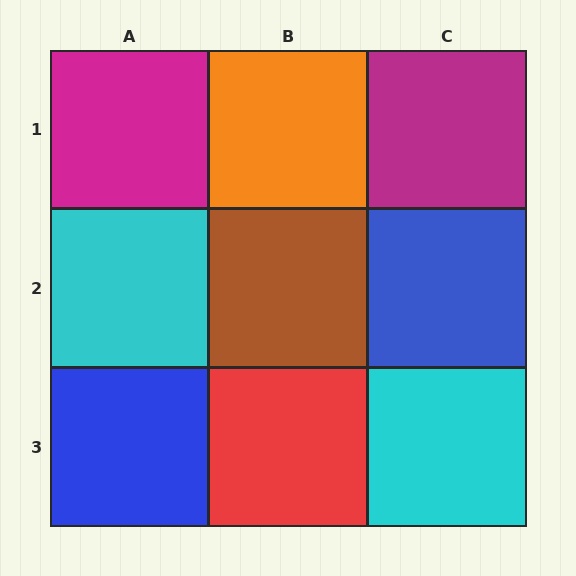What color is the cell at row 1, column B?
Orange.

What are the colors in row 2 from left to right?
Cyan, brown, blue.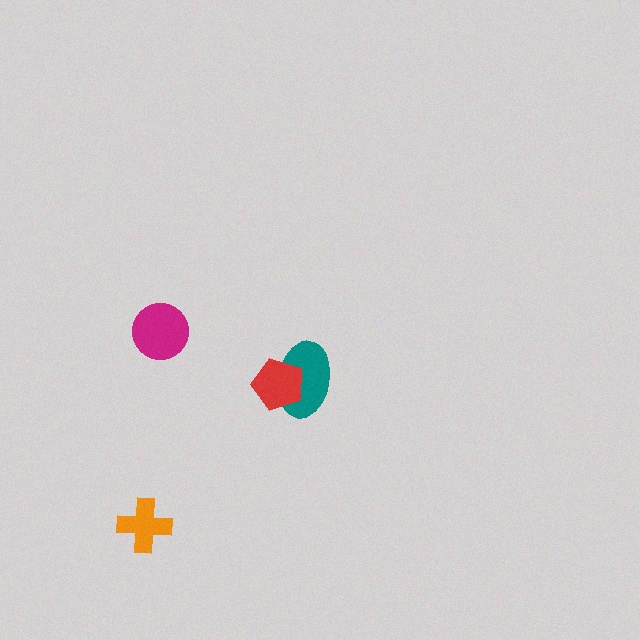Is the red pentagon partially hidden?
No, no other shape covers it.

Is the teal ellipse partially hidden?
Yes, it is partially covered by another shape.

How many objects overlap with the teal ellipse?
1 object overlaps with the teal ellipse.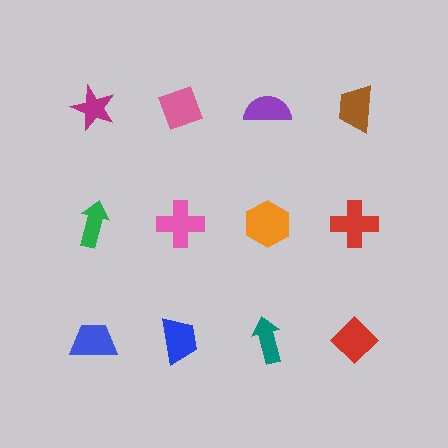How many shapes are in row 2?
4 shapes.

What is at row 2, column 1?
A green arrow.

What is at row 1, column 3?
A purple semicircle.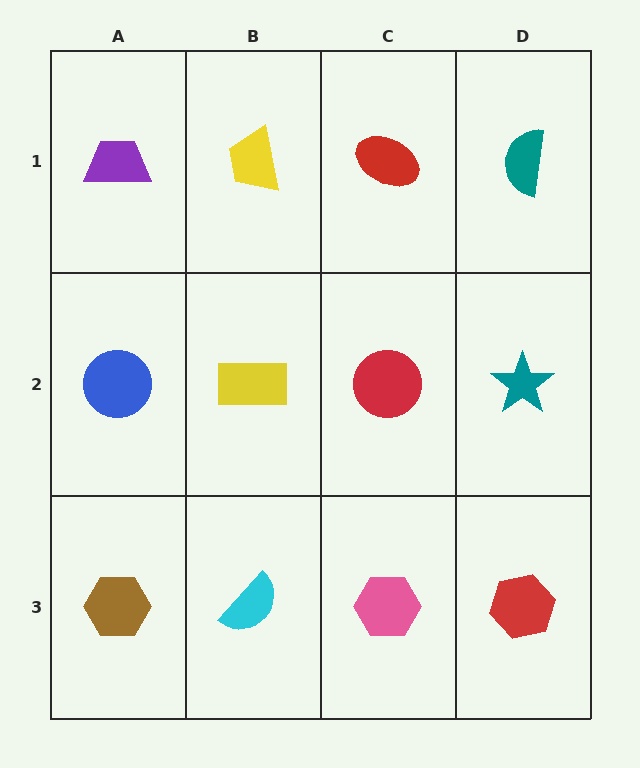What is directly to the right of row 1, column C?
A teal semicircle.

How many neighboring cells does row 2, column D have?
3.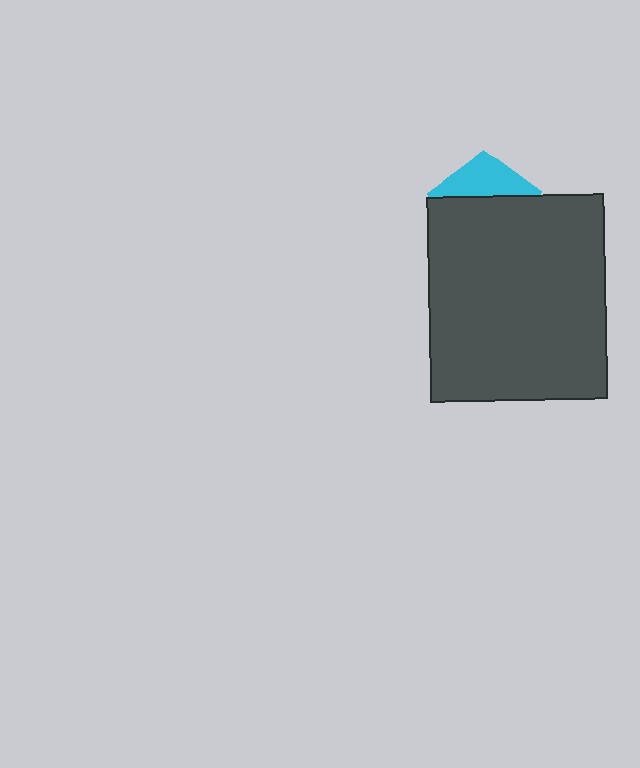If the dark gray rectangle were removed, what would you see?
You would see the complete cyan pentagon.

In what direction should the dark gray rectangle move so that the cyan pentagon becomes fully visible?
The dark gray rectangle should move down. That is the shortest direction to clear the overlap and leave the cyan pentagon fully visible.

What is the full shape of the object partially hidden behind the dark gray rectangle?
The partially hidden object is a cyan pentagon.